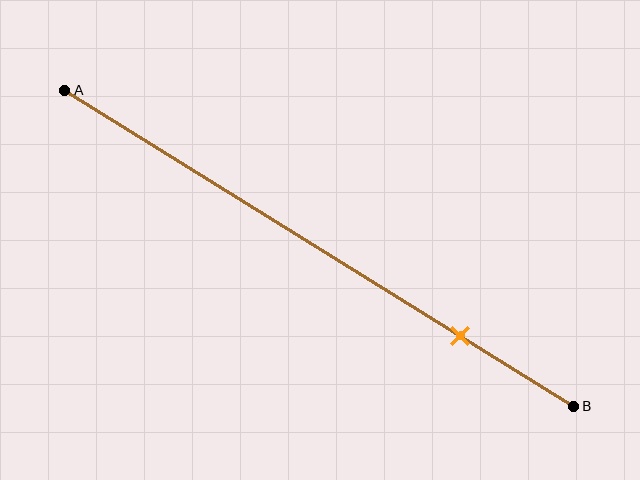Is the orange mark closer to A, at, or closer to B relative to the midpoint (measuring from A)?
The orange mark is closer to point B than the midpoint of segment AB.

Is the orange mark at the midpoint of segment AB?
No, the mark is at about 80% from A, not at the 50% midpoint.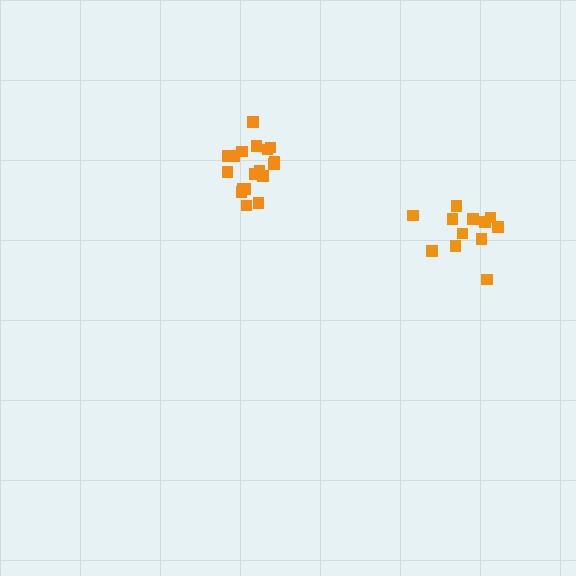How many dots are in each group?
Group 1: 18 dots, Group 2: 12 dots (30 total).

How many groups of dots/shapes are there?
There are 2 groups.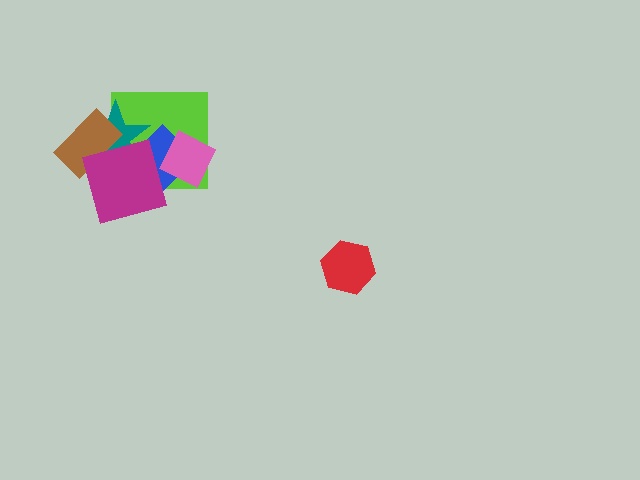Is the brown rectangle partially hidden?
Yes, it is partially covered by another shape.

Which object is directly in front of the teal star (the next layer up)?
The brown rectangle is directly in front of the teal star.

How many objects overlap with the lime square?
4 objects overlap with the lime square.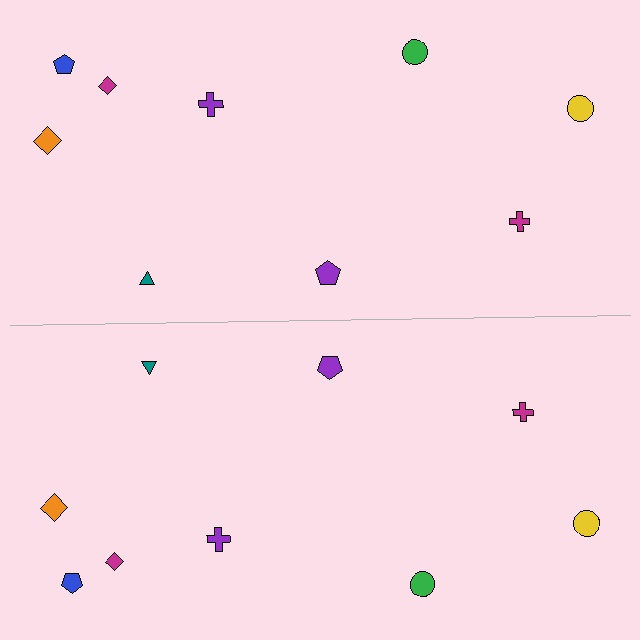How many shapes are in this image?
There are 18 shapes in this image.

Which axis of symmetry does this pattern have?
The pattern has a horizontal axis of symmetry running through the center of the image.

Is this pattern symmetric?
Yes, this pattern has bilateral (reflection) symmetry.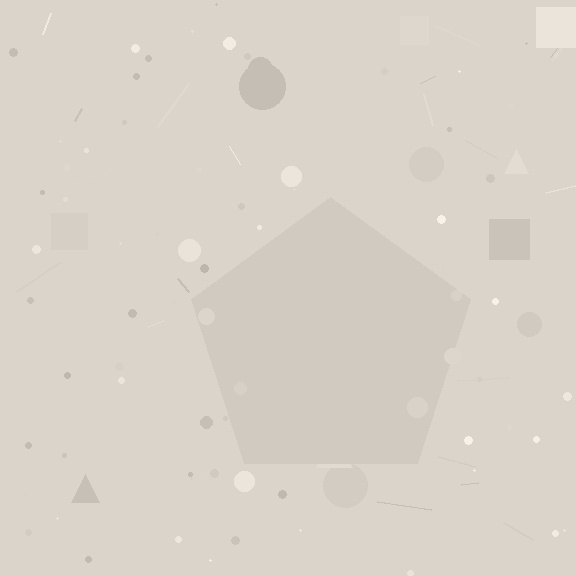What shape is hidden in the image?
A pentagon is hidden in the image.